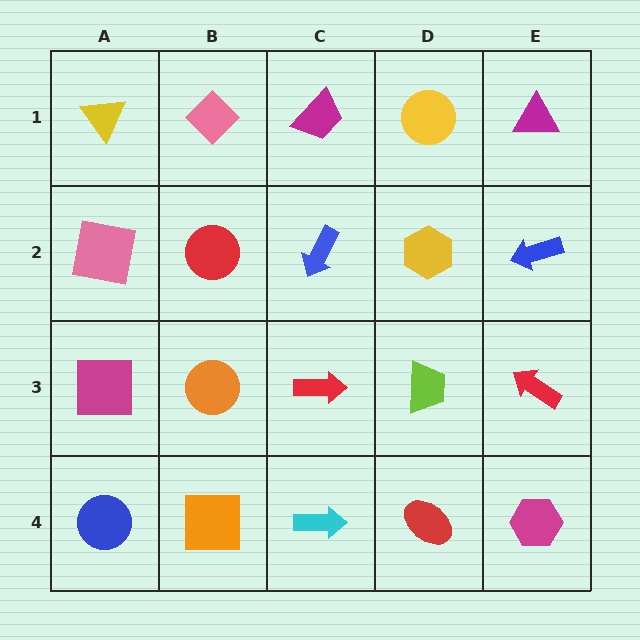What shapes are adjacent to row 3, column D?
A yellow hexagon (row 2, column D), a red ellipse (row 4, column D), a red arrow (row 3, column C), a red arrow (row 3, column E).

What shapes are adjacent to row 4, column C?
A red arrow (row 3, column C), an orange square (row 4, column B), a red ellipse (row 4, column D).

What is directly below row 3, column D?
A red ellipse.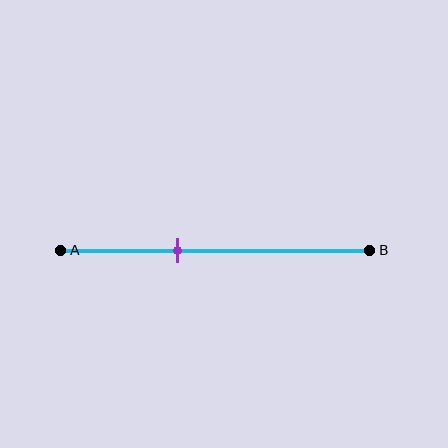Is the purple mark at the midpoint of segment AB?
No, the mark is at about 40% from A, not at the 50% midpoint.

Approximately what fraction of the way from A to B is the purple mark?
The purple mark is approximately 40% of the way from A to B.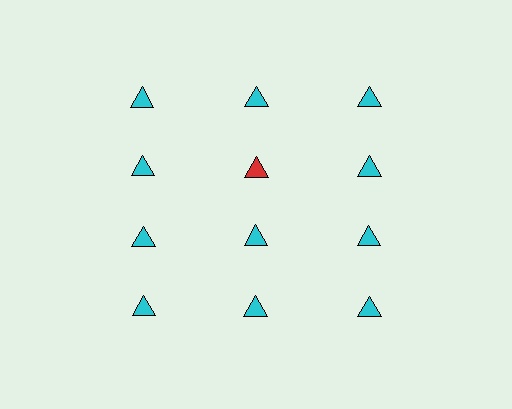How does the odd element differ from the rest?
It has a different color: red instead of cyan.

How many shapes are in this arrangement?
There are 12 shapes arranged in a grid pattern.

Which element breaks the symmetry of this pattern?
The red triangle in the second row, second from left column breaks the symmetry. All other shapes are cyan triangles.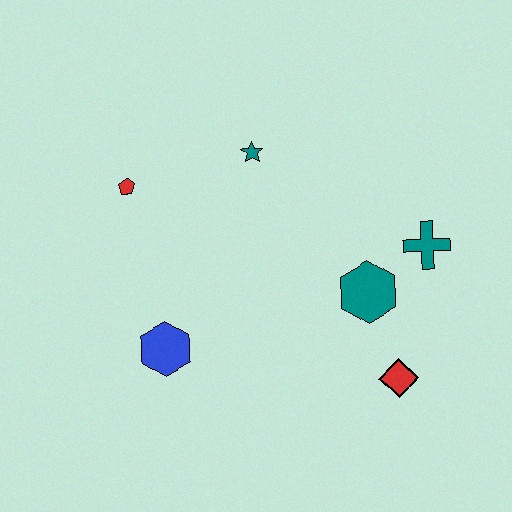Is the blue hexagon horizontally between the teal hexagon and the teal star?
No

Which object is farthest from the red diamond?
The red pentagon is farthest from the red diamond.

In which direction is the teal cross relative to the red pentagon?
The teal cross is to the right of the red pentagon.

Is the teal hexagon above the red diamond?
Yes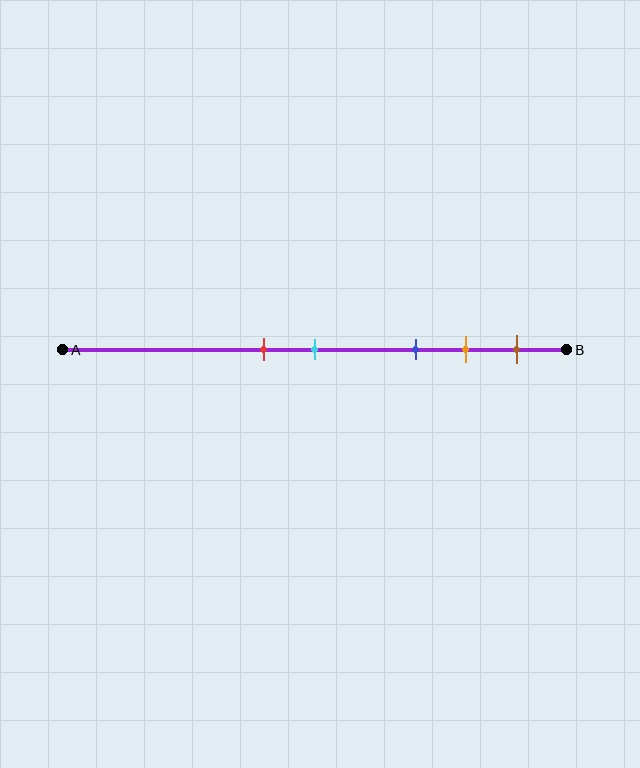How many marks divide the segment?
There are 5 marks dividing the segment.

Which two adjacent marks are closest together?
The red and cyan marks are the closest adjacent pair.